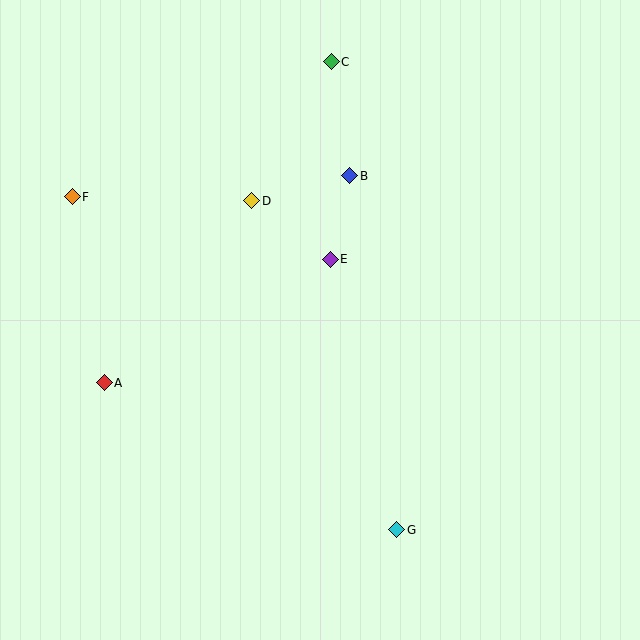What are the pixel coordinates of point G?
Point G is at (397, 530).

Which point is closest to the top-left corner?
Point F is closest to the top-left corner.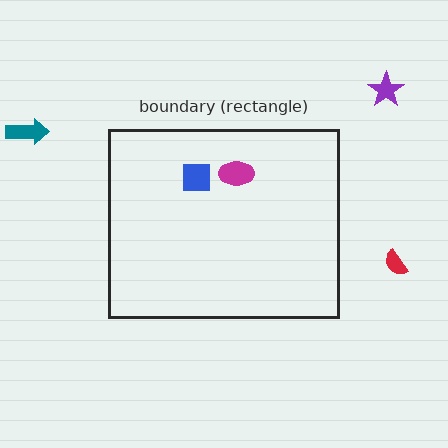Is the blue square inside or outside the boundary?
Inside.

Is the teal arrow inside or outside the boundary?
Outside.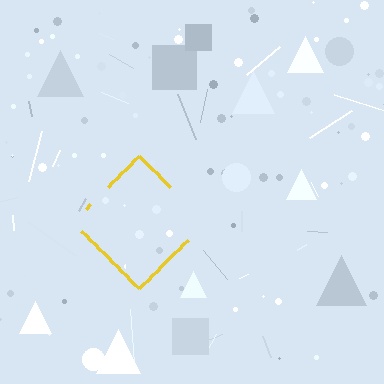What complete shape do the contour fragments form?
The contour fragments form a diamond.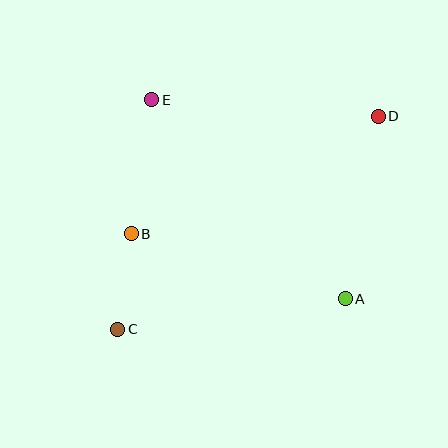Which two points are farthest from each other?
Points C and D are farthest from each other.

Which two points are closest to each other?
Points B and C are closest to each other.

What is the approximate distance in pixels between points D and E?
The distance between D and E is approximately 227 pixels.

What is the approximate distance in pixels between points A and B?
The distance between A and B is approximately 224 pixels.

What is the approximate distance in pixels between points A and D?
The distance between A and D is approximately 186 pixels.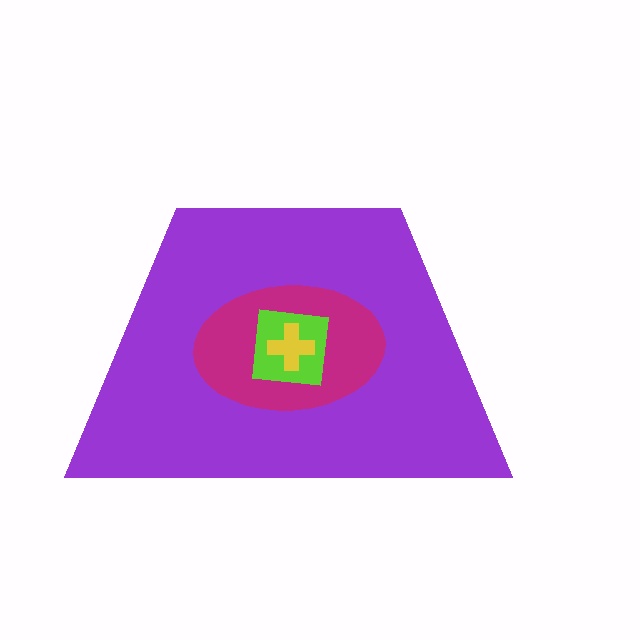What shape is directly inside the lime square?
The yellow cross.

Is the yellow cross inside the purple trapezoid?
Yes.